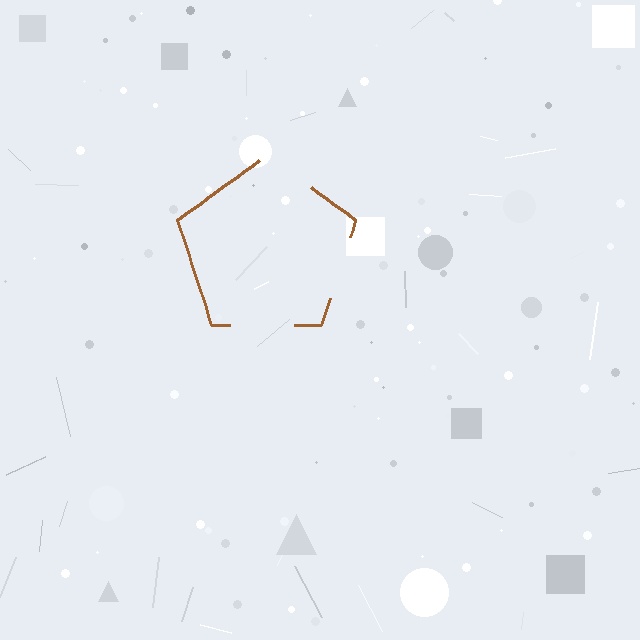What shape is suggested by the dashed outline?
The dashed outline suggests a pentagon.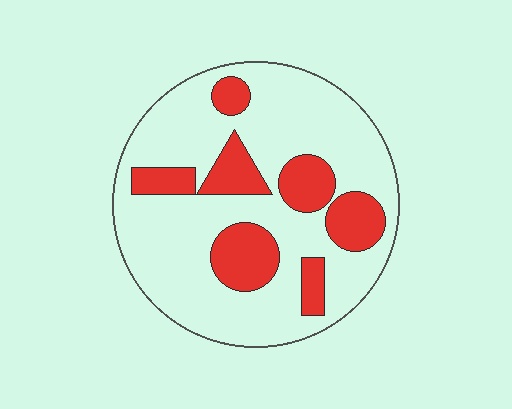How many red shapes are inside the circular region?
7.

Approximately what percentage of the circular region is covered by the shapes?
Approximately 25%.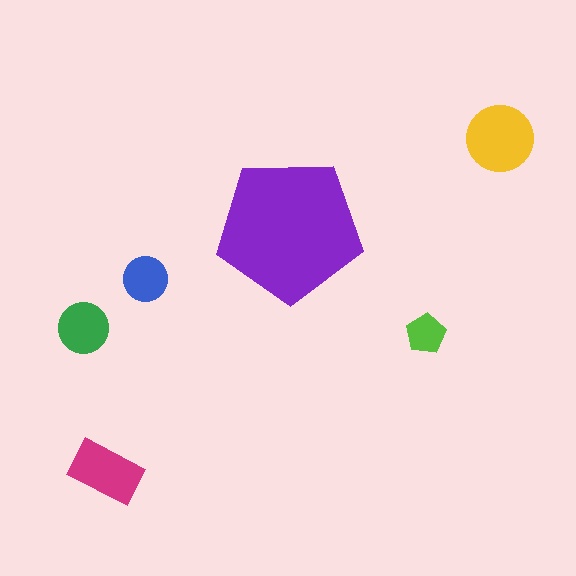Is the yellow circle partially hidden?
No, the yellow circle is fully visible.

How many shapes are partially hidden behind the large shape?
0 shapes are partially hidden.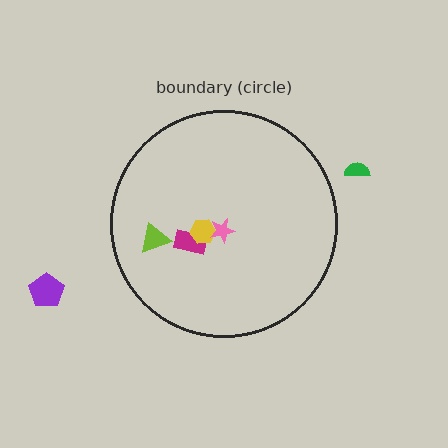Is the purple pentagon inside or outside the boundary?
Outside.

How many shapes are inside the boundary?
4 inside, 2 outside.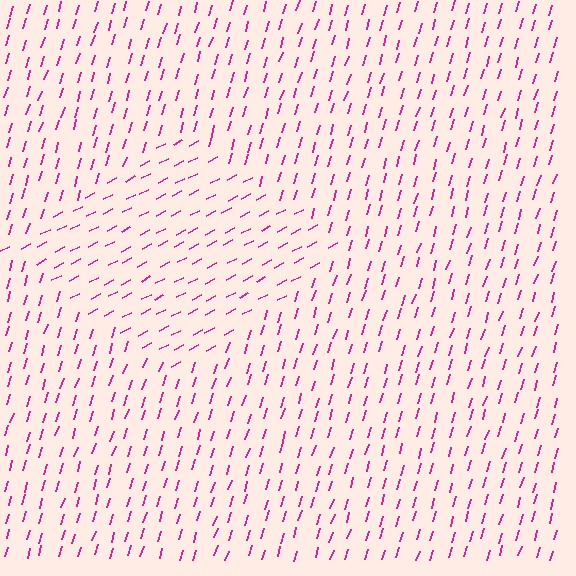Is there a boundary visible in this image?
Yes, there is a texture boundary formed by a change in line orientation.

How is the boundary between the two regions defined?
The boundary is defined purely by a change in line orientation (approximately 45 degrees difference). All lines are the same color and thickness.